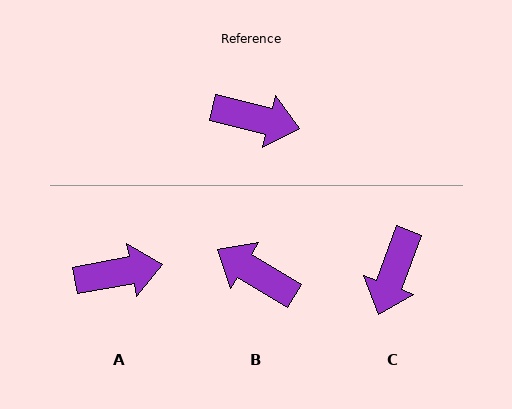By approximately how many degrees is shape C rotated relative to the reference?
Approximately 96 degrees clockwise.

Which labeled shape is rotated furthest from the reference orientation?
B, about 163 degrees away.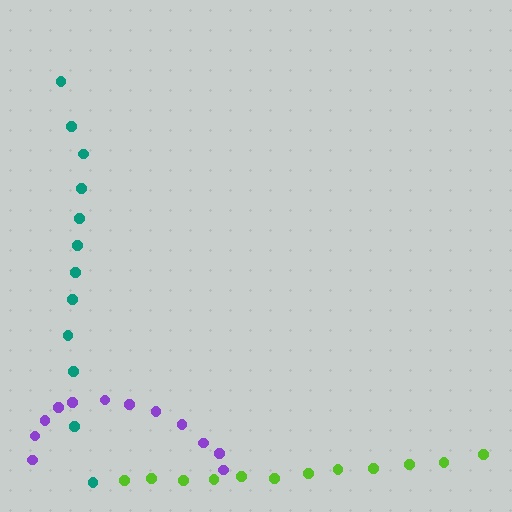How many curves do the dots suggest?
There are 3 distinct paths.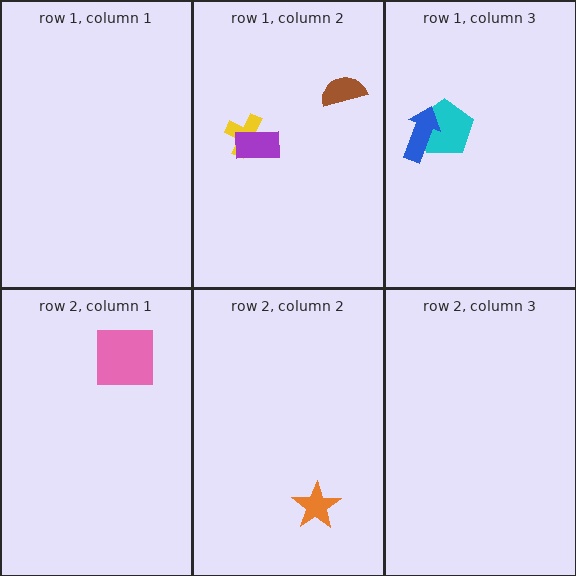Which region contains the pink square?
The row 2, column 1 region.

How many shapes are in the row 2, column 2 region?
1.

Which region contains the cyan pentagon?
The row 1, column 3 region.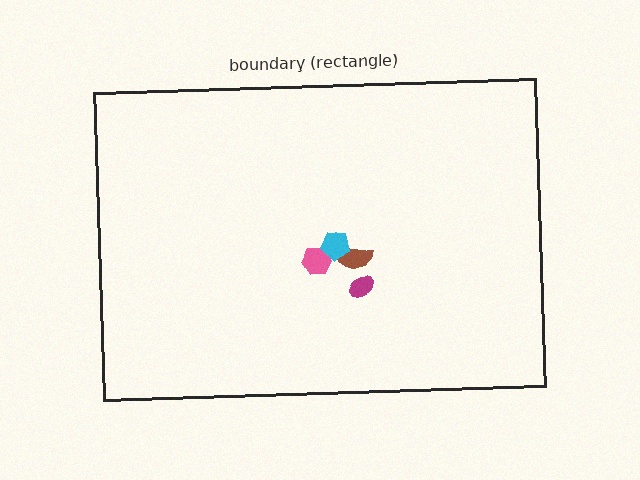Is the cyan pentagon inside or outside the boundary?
Inside.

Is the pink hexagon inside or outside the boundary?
Inside.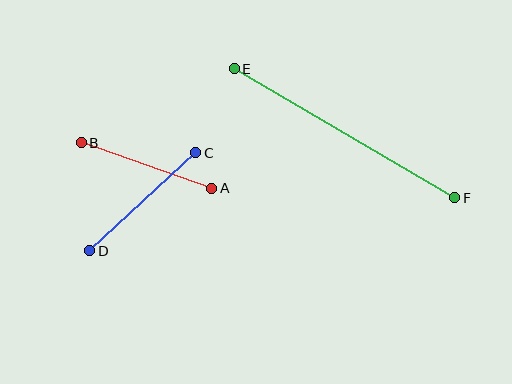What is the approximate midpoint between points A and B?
The midpoint is at approximately (146, 166) pixels.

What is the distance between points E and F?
The distance is approximately 255 pixels.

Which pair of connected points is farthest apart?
Points E and F are farthest apart.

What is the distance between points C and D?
The distance is approximately 144 pixels.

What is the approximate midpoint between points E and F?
The midpoint is at approximately (345, 133) pixels.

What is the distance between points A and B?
The distance is approximately 138 pixels.